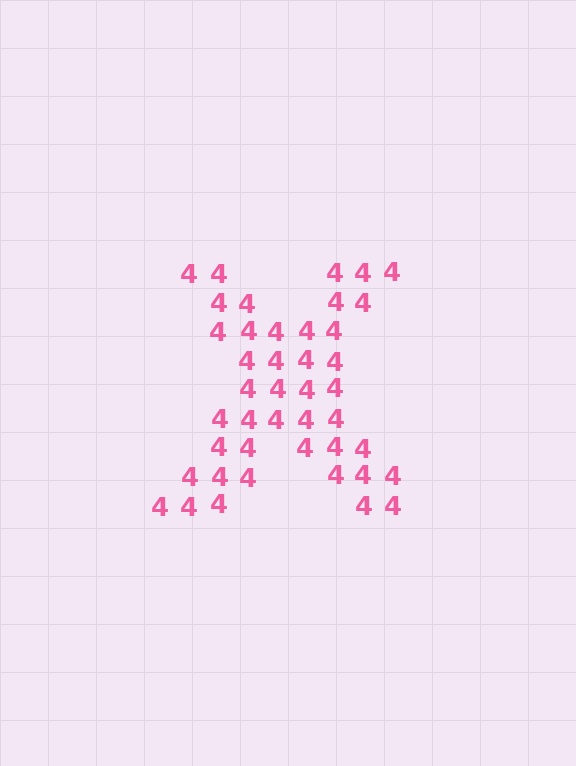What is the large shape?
The large shape is the letter X.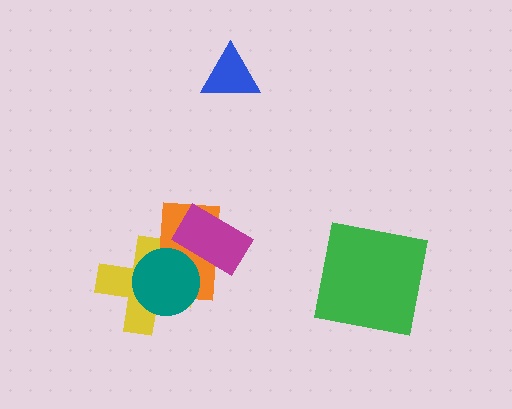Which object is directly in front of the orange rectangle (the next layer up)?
The magenta rectangle is directly in front of the orange rectangle.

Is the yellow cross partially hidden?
Yes, it is partially covered by another shape.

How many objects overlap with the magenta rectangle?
1 object overlaps with the magenta rectangle.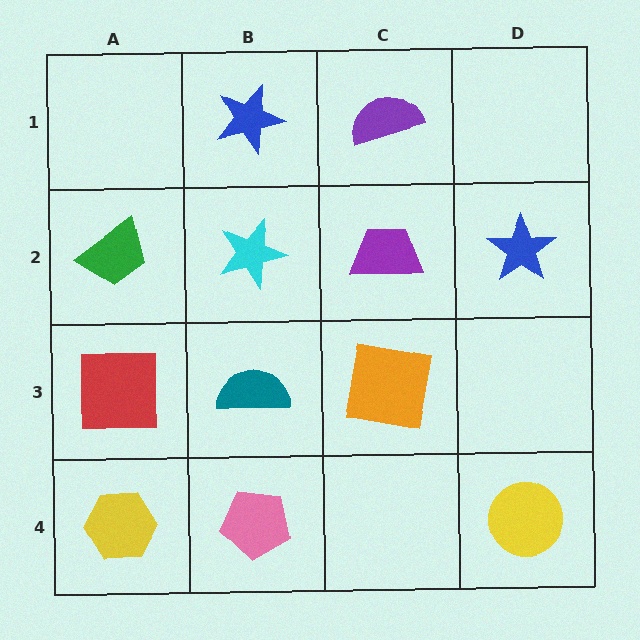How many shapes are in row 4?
3 shapes.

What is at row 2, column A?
A green trapezoid.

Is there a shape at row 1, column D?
No, that cell is empty.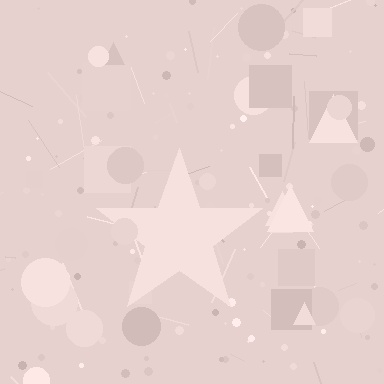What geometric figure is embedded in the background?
A star is embedded in the background.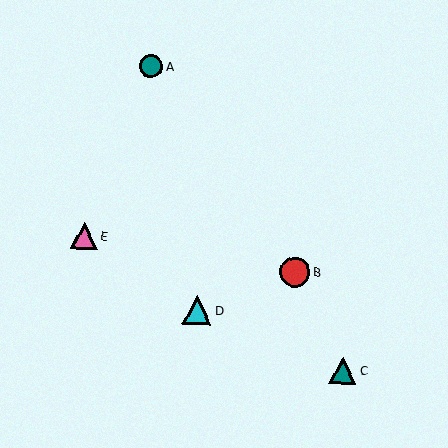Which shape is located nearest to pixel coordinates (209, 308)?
The cyan triangle (labeled D) at (197, 310) is nearest to that location.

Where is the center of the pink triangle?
The center of the pink triangle is at (84, 236).